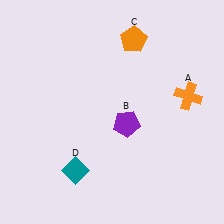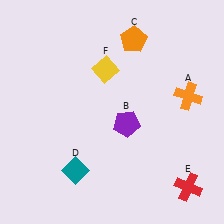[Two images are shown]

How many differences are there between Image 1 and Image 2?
There are 2 differences between the two images.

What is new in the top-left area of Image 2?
A yellow diamond (F) was added in the top-left area of Image 2.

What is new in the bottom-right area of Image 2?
A red cross (E) was added in the bottom-right area of Image 2.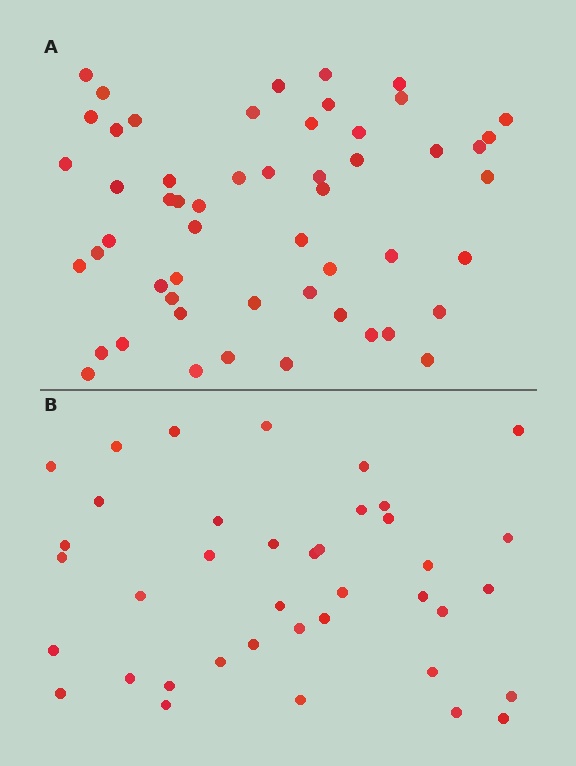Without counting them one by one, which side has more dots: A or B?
Region A (the top region) has more dots.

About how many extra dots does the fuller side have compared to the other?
Region A has approximately 15 more dots than region B.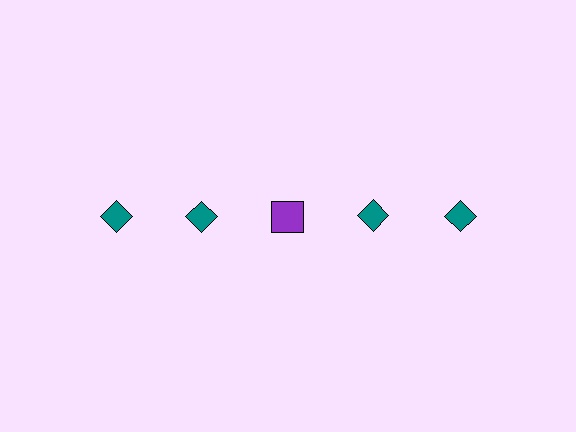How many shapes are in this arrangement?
There are 5 shapes arranged in a grid pattern.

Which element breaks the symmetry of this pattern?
The purple square in the top row, center column breaks the symmetry. All other shapes are teal diamonds.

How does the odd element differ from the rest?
It differs in both color (purple instead of teal) and shape (square instead of diamond).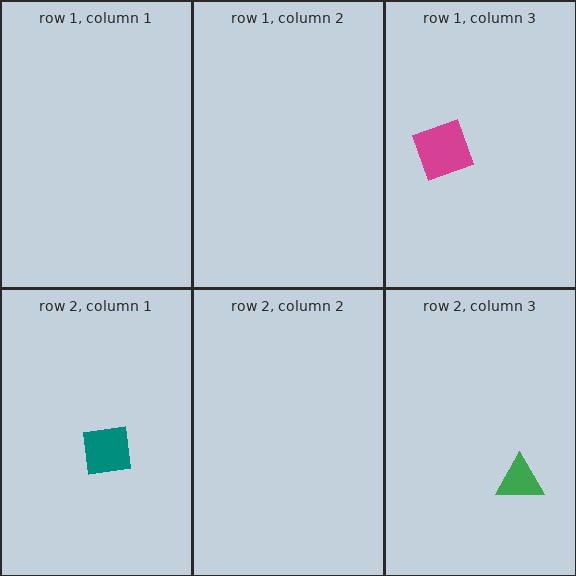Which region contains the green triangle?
The row 2, column 3 region.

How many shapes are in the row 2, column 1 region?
1.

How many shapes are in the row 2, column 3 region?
1.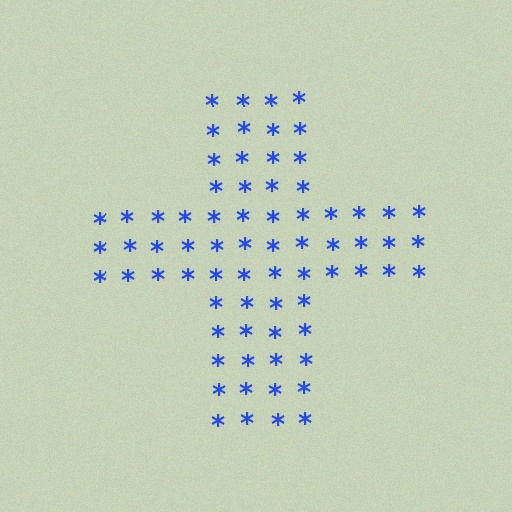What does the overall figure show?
The overall figure shows a cross.